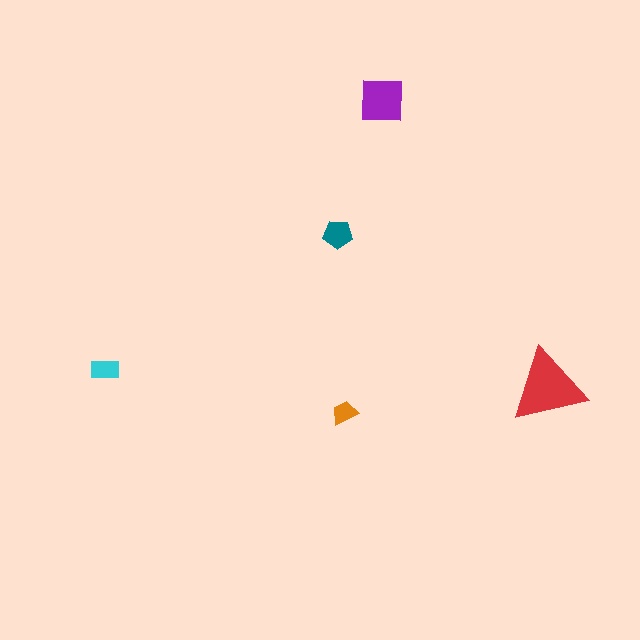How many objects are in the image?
There are 5 objects in the image.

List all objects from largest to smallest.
The red triangle, the purple square, the teal pentagon, the cyan rectangle, the orange trapezoid.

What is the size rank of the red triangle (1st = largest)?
1st.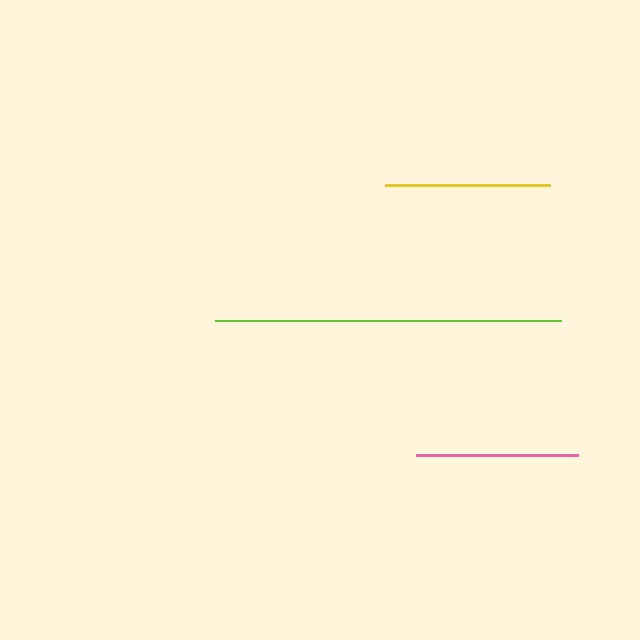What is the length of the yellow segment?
The yellow segment is approximately 165 pixels long.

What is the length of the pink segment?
The pink segment is approximately 162 pixels long.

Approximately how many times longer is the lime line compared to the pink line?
The lime line is approximately 2.1 times the length of the pink line.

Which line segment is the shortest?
The pink line is the shortest at approximately 162 pixels.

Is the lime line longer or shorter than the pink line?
The lime line is longer than the pink line.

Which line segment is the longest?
The lime line is the longest at approximately 346 pixels.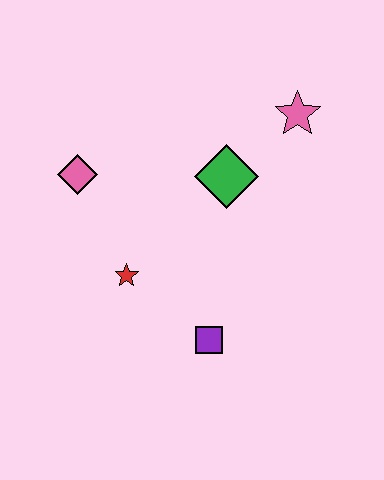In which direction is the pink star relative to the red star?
The pink star is to the right of the red star.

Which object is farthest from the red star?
The pink star is farthest from the red star.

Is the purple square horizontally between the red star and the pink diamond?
No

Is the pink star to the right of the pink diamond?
Yes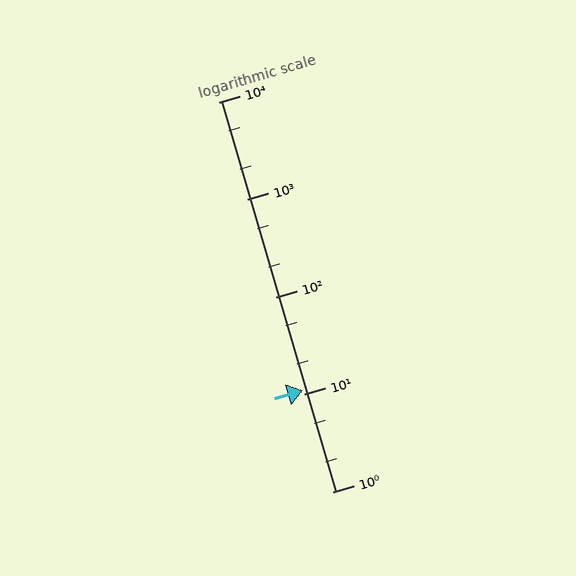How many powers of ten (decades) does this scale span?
The scale spans 4 decades, from 1 to 10000.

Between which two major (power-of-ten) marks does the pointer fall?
The pointer is between 10 and 100.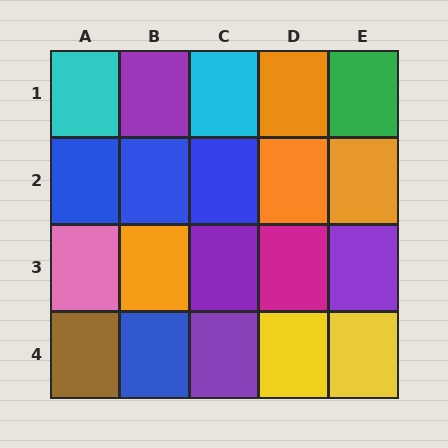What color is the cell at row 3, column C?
Purple.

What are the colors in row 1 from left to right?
Cyan, purple, cyan, orange, green.